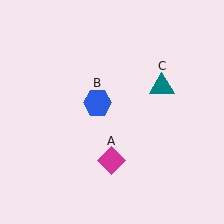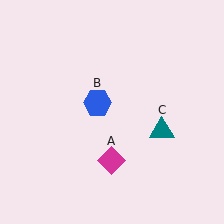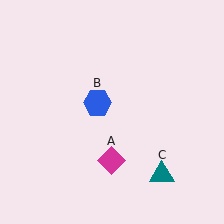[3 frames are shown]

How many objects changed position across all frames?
1 object changed position: teal triangle (object C).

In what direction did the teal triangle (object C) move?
The teal triangle (object C) moved down.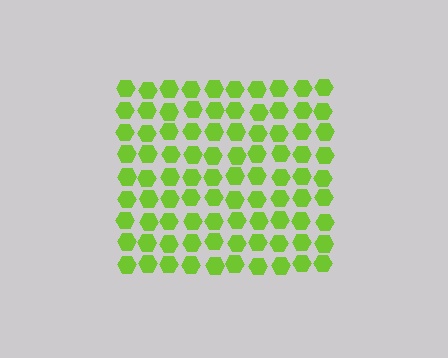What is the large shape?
The large shape is a square.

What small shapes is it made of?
It is made of small hexagons.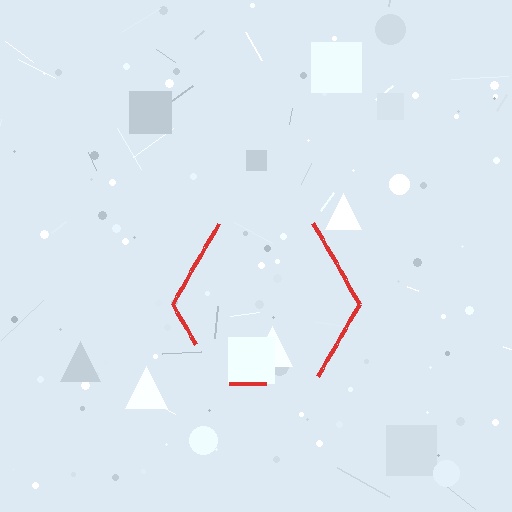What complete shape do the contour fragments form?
The contour fragments form a hexagon.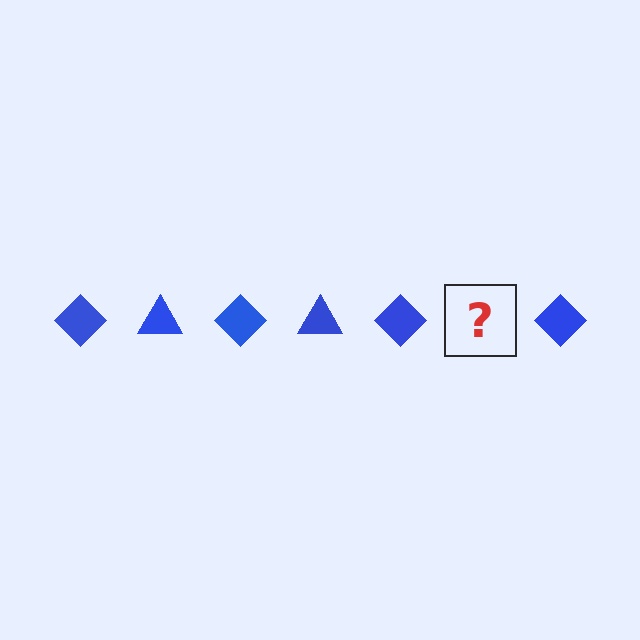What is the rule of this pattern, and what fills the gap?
The rule is that the pattern cycles through diamond, triangle shapes in blue. The gap should be filled with a blue triangle.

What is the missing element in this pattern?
The missing element is a blue triangle.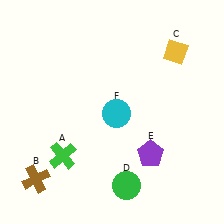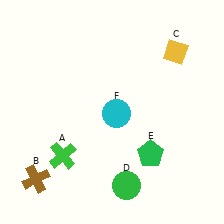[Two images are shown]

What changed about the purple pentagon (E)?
In Image 1, E is purple. In Image 2, it changed to green.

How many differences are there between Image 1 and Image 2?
There is 1 difference between the two images.